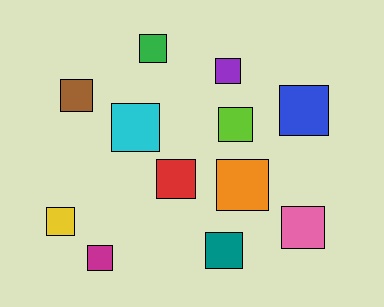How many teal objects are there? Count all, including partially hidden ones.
There is 1 teal object.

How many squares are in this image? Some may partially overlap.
There are 12 squares.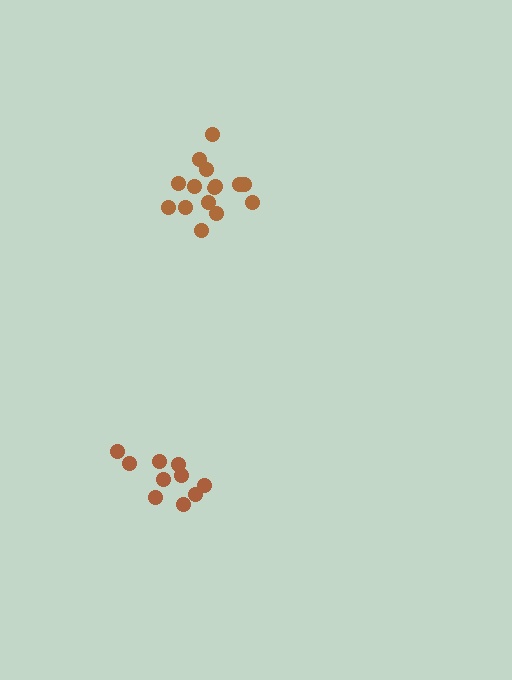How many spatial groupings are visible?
There are 2 spatial groupings.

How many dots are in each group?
Group 1: 10 dots, Group 2: 15 dots (25 total).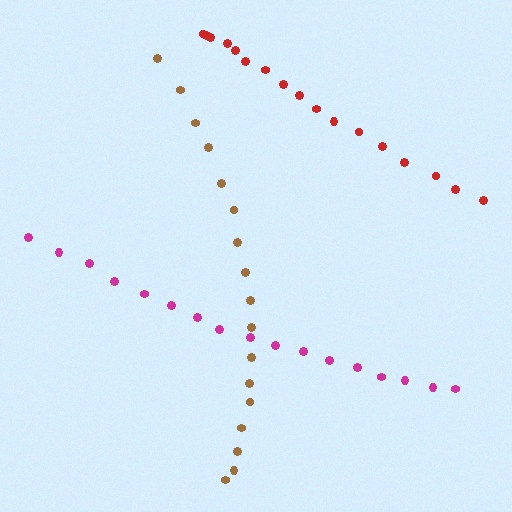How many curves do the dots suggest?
There are 3 distinct paths.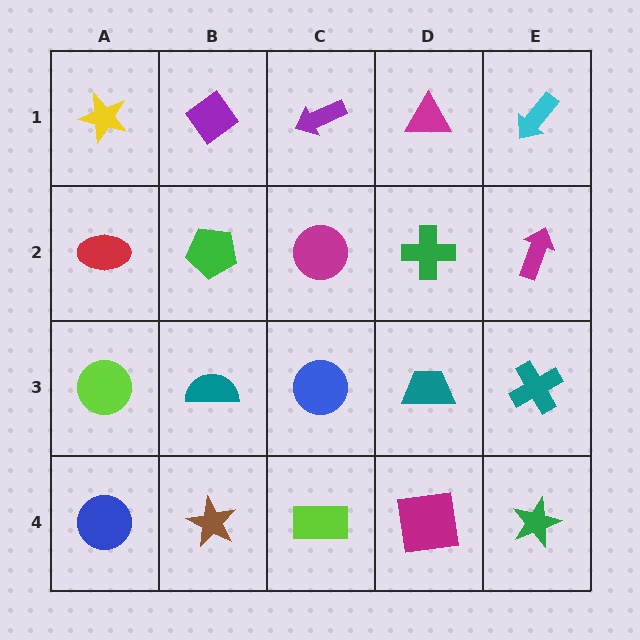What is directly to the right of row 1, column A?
A purple diamond.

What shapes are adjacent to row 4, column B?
A teal semicircle (row 3, column B), a blue circle (row 4, column A), a lime rectangle (row 4, column C).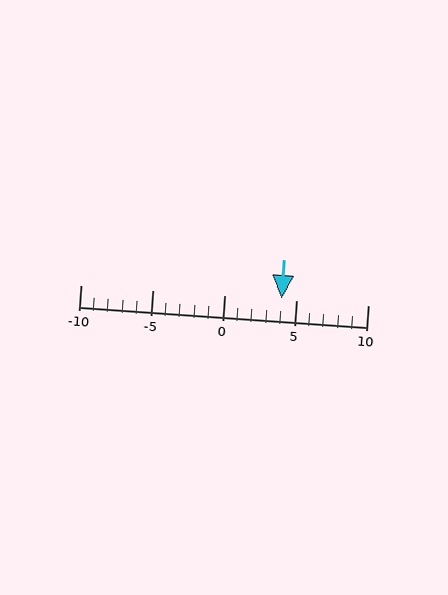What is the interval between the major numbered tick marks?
The major tick marks are spaced 5 units apart.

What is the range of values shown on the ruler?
The ruler shows values from -10 to 10.